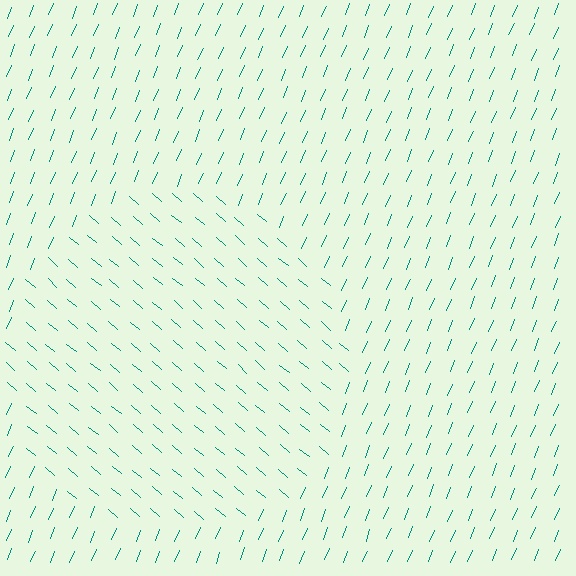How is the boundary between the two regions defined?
The boundary is defined purely by a change in line orientation (approximately 72 degrees difference). All lines are the same color and thickness.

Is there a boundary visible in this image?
Yes, there is a texture boundary formed by a change in line orientation.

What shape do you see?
I see a circle.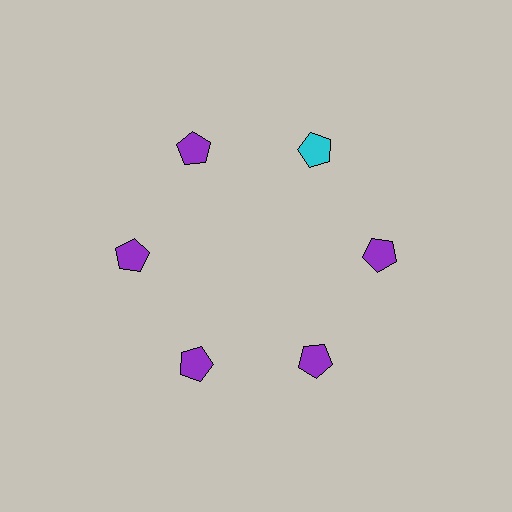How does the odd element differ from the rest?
It has a different color: cyan instead of purple.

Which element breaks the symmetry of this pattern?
The cyan pentagon at roughly the 1 o'clock position breaks the symmetry. All other shapes are purple pentagons.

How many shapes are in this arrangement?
There are 6 shapes arranged in a ring pattern.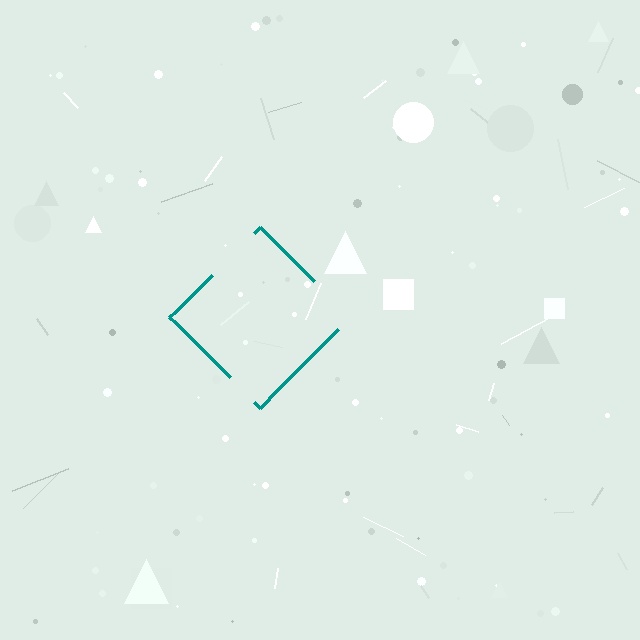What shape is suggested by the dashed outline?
The dashed outline suggests a diamond.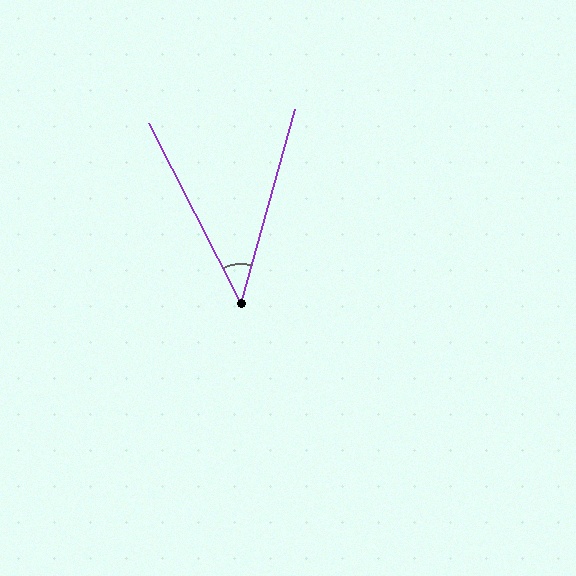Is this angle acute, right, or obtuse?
It is acute.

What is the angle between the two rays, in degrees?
Approximately 43 degrees.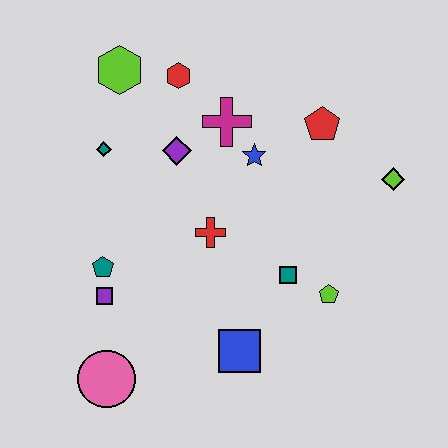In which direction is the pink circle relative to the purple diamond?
The pink circle is below the purple diamond.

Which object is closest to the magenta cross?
The blue star is closest to the magenta cross.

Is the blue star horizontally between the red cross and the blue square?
No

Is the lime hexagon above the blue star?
Yes